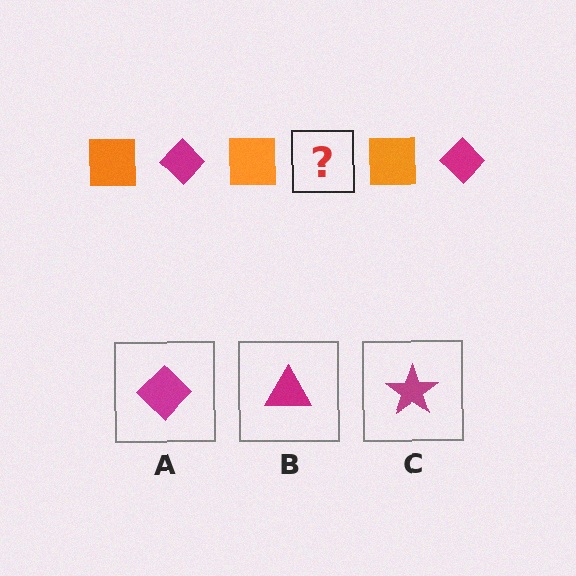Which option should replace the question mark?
Option A.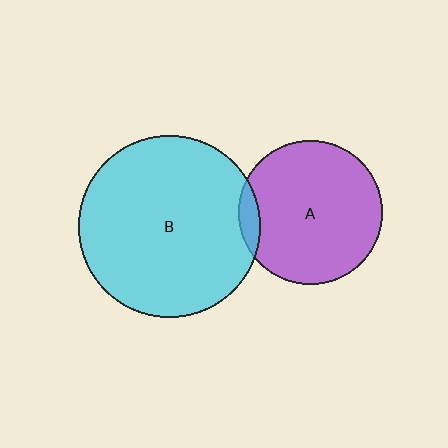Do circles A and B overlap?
Yes.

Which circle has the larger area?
Circle B (cyan).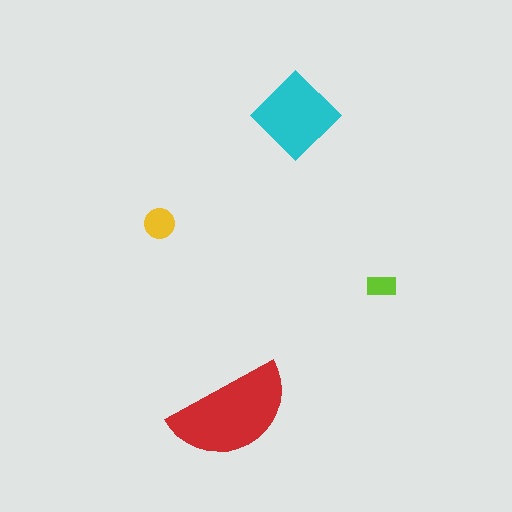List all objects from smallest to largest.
The lime rectangle, the yellow circle, the cyan diamond, the red semicircle.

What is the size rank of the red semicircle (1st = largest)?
1st.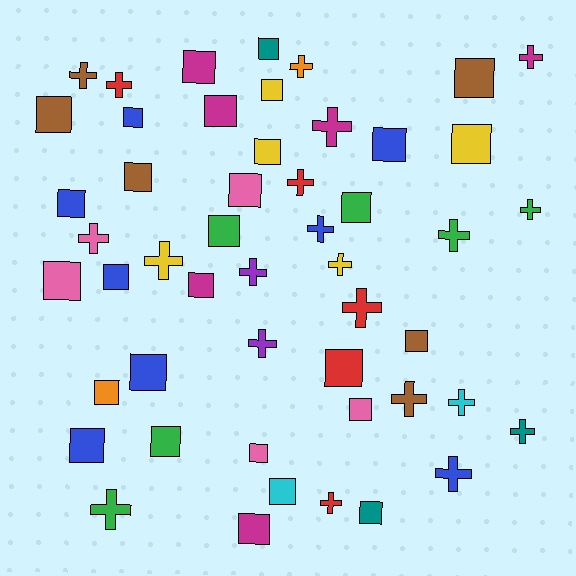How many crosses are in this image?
There are 21 crosses.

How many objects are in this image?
There are 50 objects.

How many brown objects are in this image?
There are 6 brown objects.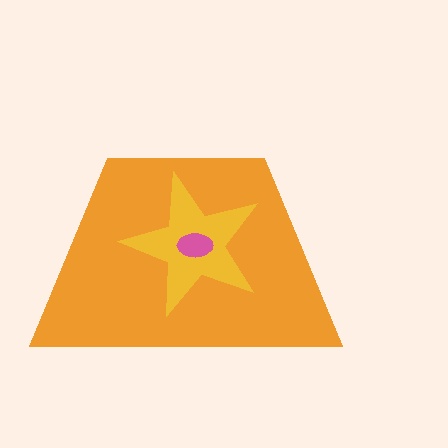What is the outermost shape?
The orange trapezoid.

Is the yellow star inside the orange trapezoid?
Yes.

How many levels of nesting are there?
3.